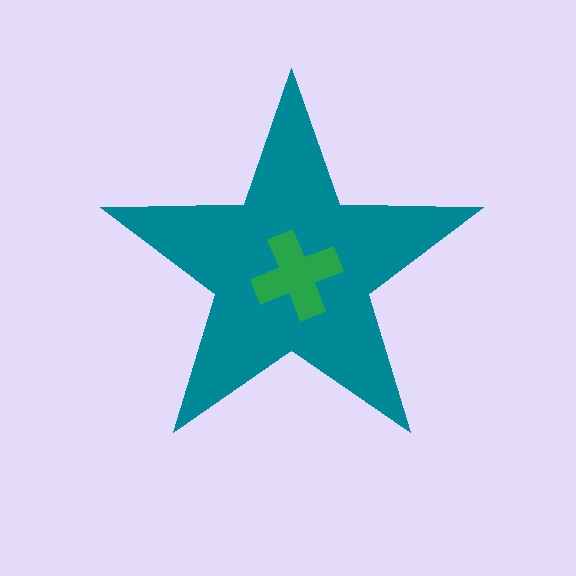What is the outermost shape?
The teal star.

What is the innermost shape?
The green cross.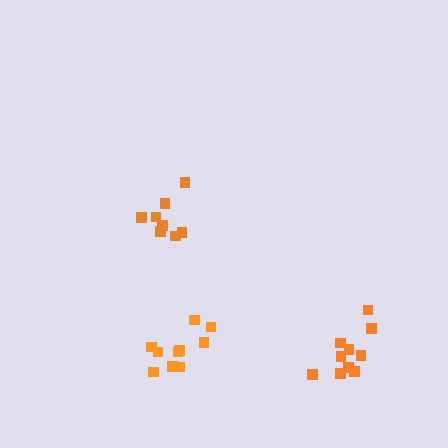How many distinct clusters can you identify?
There are 3 distinct clusters.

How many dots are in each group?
Group 1: 8 dots, Group 2: 10 dots, Group 3: 10 dots (28 total).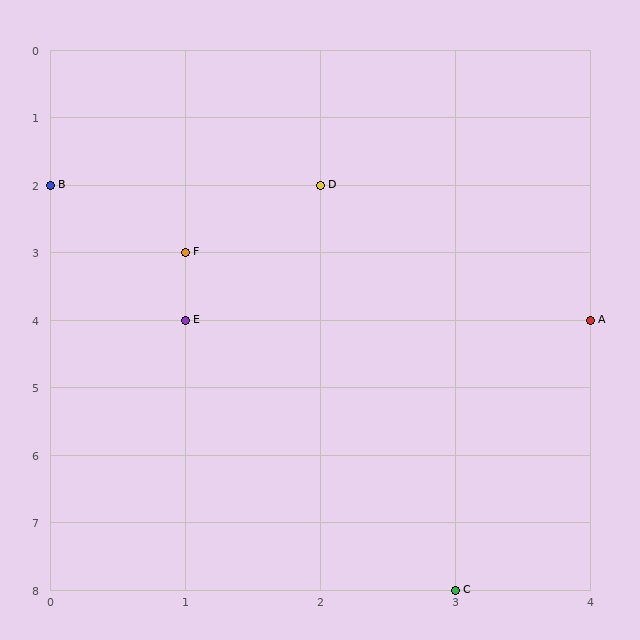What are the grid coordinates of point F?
Point F is at grid coordinates (1, 3).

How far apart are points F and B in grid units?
Points F and B are 1 column and 1 row apart (about 1.4 grid units diagonally).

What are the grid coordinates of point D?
Point D is at grid coordinates (2, 2).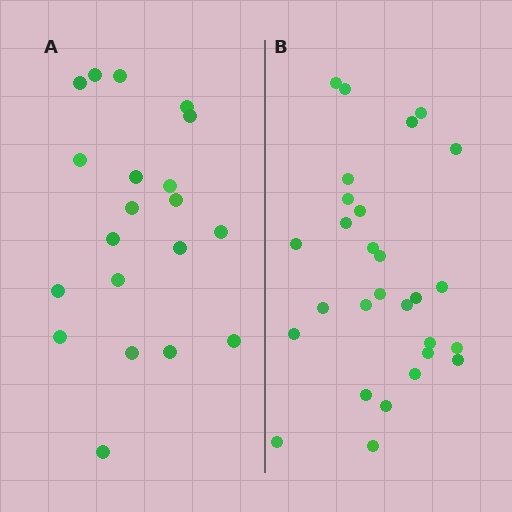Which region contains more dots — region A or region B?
Region B (the right region) has more dots.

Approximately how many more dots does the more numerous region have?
Region B has roughly 8 or so more dots than region A.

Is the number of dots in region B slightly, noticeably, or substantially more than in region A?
Region B has noticeably more, but not dramatically so. The ratio is roughly 1.4 to 1.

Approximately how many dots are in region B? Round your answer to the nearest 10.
About 30 dots. (The exact count is 28, which rounds to 30.)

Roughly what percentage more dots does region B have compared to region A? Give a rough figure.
About 40% more.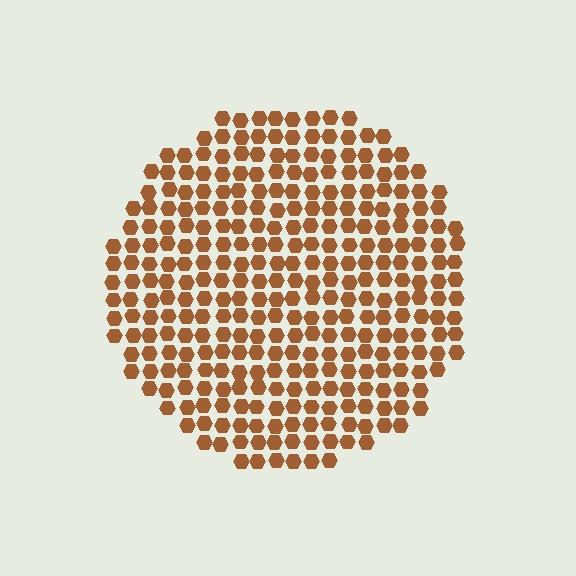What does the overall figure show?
The overall figure shows a circle.